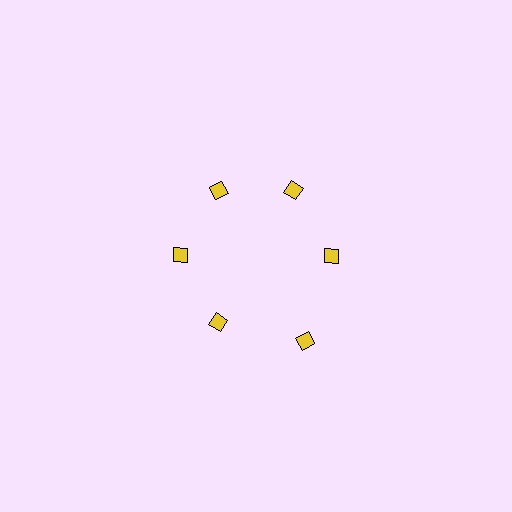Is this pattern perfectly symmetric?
No. The 6 yellow diamonds are arranged in a ring, but one element near the 5 o'clock position is pushed outward from the center, breaking the 6-fold rotational symmetry.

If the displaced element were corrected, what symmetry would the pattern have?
It would have 6-fold rotational symmetry — the pattern would map onto itself every 60 degrees.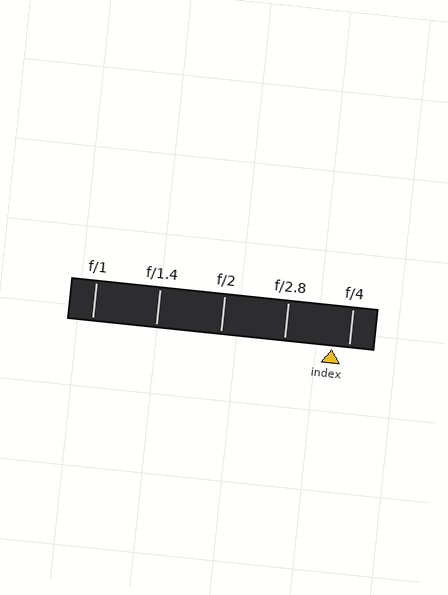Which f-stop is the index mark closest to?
The index mark is closest to f/4.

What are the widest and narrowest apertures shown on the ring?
The widest aperture shown is f/1 and the narrowest is f/4.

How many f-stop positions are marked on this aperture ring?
There are 5 f-stop positions marked.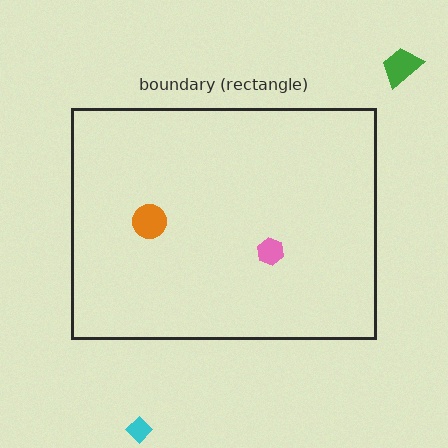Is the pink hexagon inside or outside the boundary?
Inside.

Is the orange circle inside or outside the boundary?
Inside.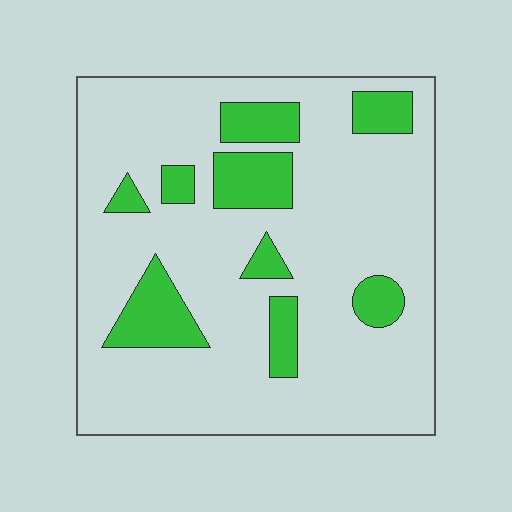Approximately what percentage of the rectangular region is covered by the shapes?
Approximately 20%.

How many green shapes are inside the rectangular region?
9.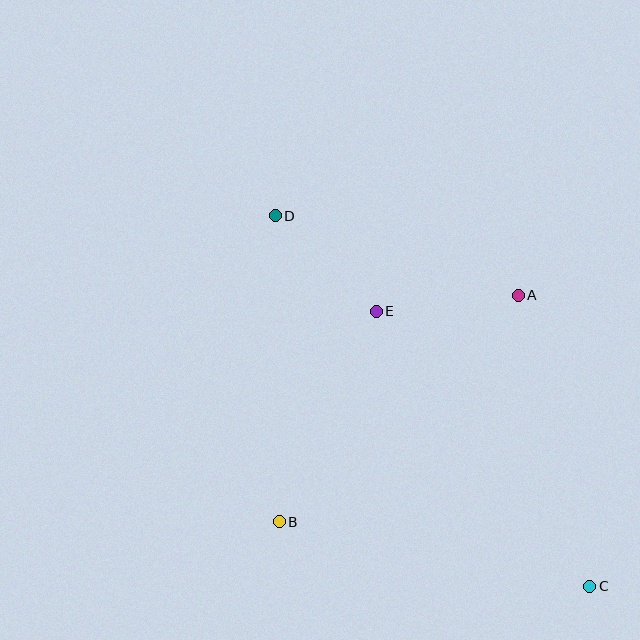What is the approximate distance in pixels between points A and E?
The distance between A and E is approximately 143 pixels.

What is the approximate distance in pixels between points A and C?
The distance between A and C is approximately 300 pixels.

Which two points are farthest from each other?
Points C and D are farthest from each other.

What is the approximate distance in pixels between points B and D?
The distance between B and D is approximately 306 pixels.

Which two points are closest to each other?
Points D and E are closest to each other.